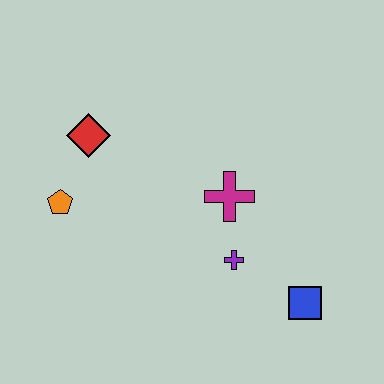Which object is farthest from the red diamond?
The blue square is farthest from the red diamond.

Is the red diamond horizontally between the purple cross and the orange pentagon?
Yes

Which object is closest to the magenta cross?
The purple cross is closest to the magenta cross.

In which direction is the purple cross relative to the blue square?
The purple cross is to the left of the blue square.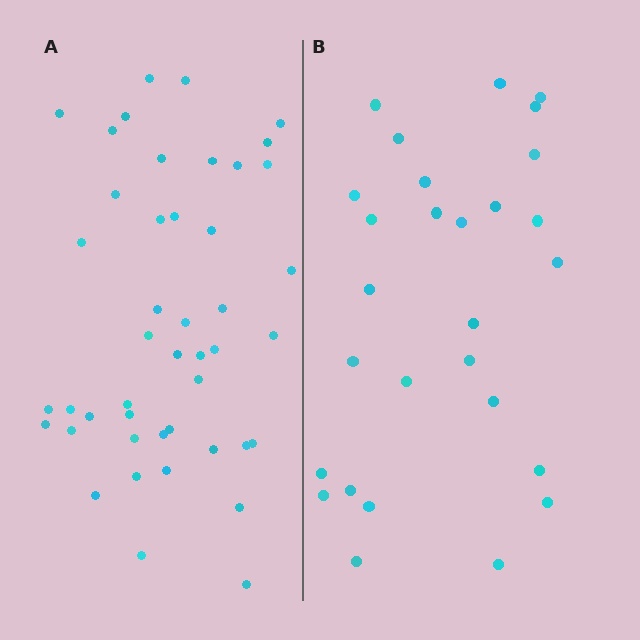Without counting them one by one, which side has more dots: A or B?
Region A (the left region) has more dots.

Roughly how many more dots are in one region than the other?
Region A has approximately 15 more dots than region B.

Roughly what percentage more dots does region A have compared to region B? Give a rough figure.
About 60% more.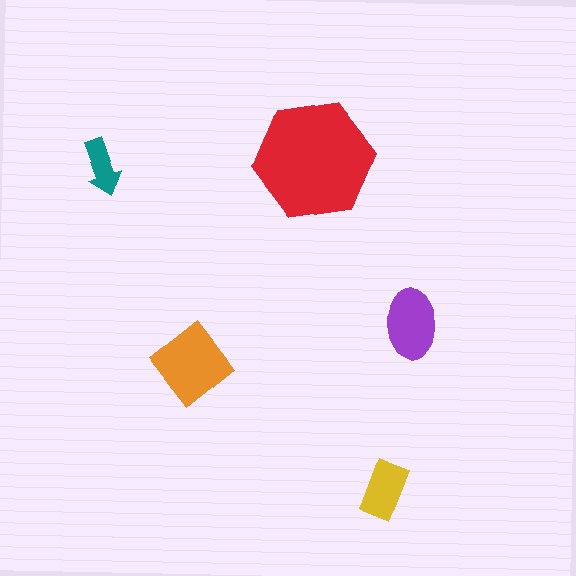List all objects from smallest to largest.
The teal arrow, the yellow rectangle, the purple ellipse, the orange diamond, the red hexagon.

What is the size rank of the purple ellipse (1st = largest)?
3rd.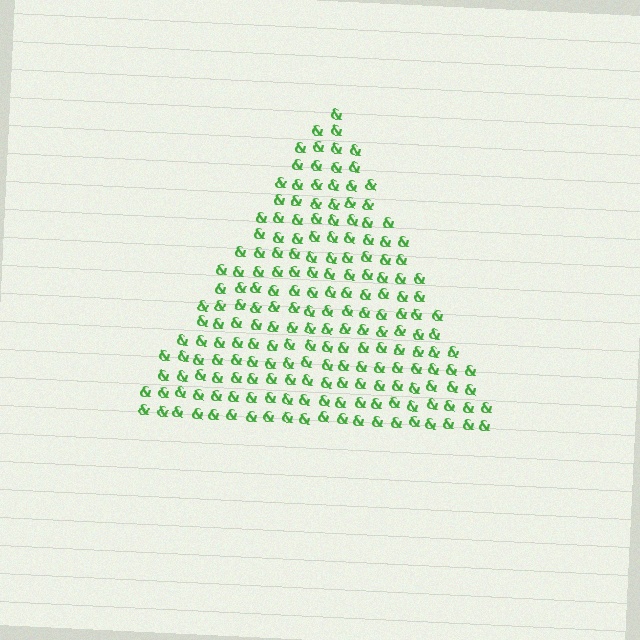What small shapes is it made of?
It is made of small ampersands.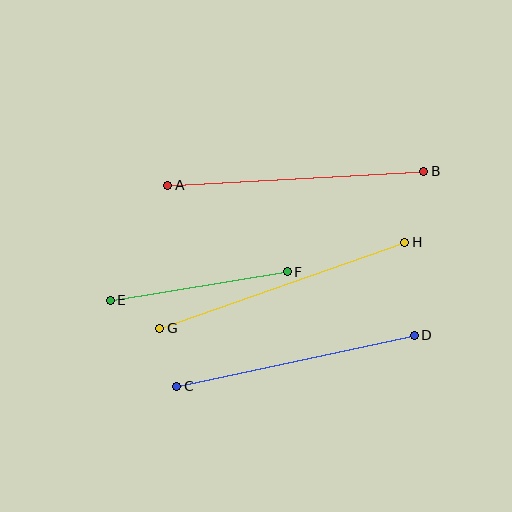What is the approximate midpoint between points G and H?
The midpoint is at approximately (282, 285) pixels.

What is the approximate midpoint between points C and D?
The midpoint is at approximately (296, 361) pixels.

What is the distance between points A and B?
The distance is approximately 256 pixels.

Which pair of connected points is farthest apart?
Points G and H are farthest apart.